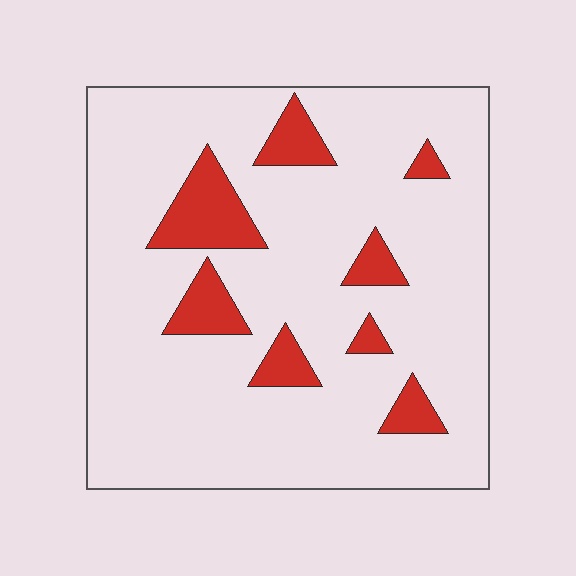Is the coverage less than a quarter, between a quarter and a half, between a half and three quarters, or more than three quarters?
Less than a quarter.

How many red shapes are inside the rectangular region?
8.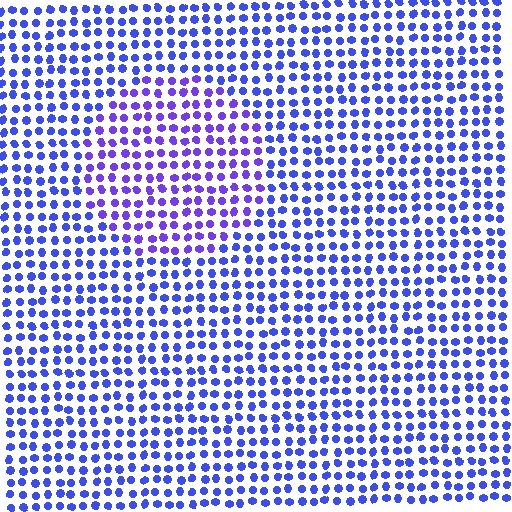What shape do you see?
I see a circle.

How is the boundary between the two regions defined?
The boundary is defined purely by a slight shift in hue (about 26 degrees). Spacing, size, and orientation are identical on both sides.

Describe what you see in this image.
The image is filled with small blue elements in a uniform arrangement. A circle-shaped region is visible where the elements are tinted to a slightly different hue, forming a subtle color boundary.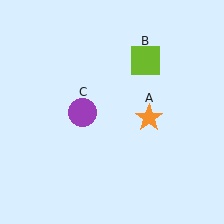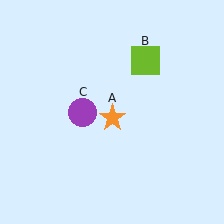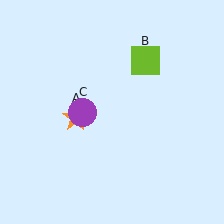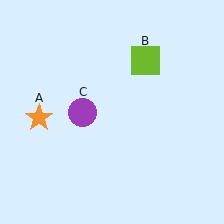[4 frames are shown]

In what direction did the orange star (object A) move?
The orange star (object A) moved left.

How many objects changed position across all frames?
1 object changed position: orange star (object A).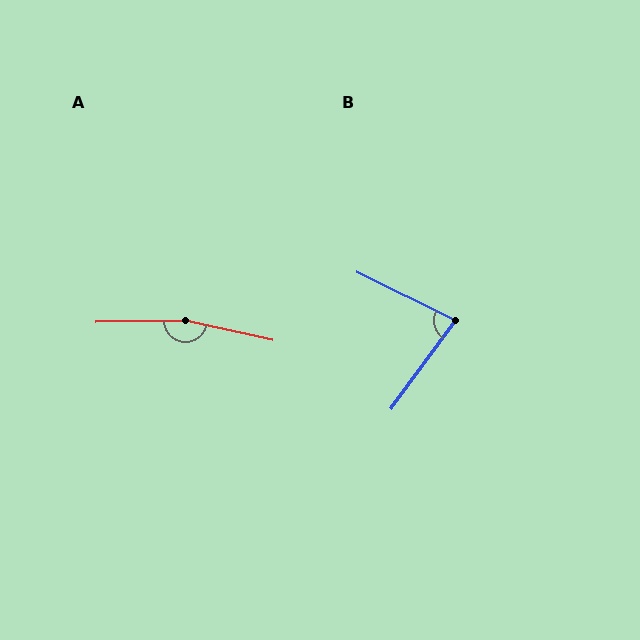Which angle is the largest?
A, at approximately 166 degrees.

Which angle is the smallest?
B, at approximately 80 degrees.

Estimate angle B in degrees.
Approximately 80 degrees.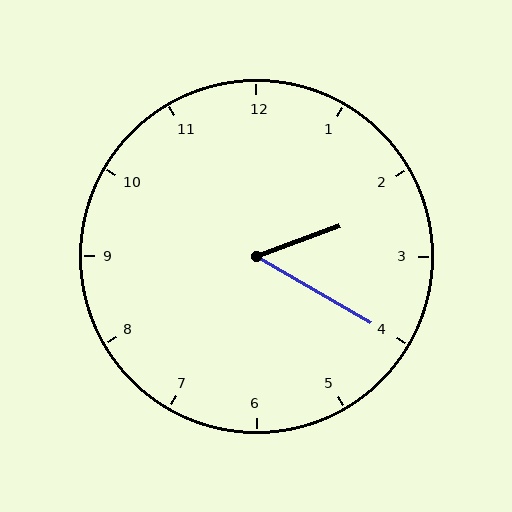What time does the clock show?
2:20.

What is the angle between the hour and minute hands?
Approximately 50 degrees.